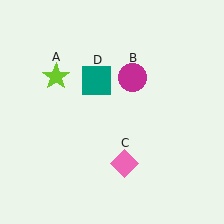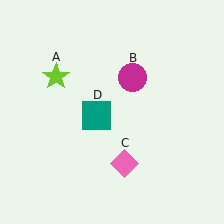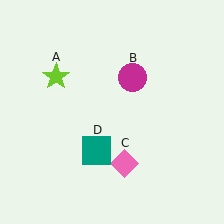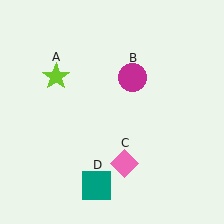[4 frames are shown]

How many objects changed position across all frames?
1 object changed position: teal square (object D).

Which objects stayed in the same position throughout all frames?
Lime star (object A) and magenta circle (object B) and pink diamond (object C) remained stationary.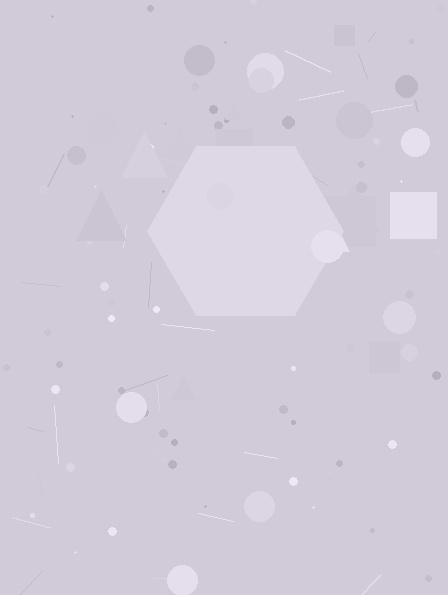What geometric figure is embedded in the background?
A hexagon is embedded in the background.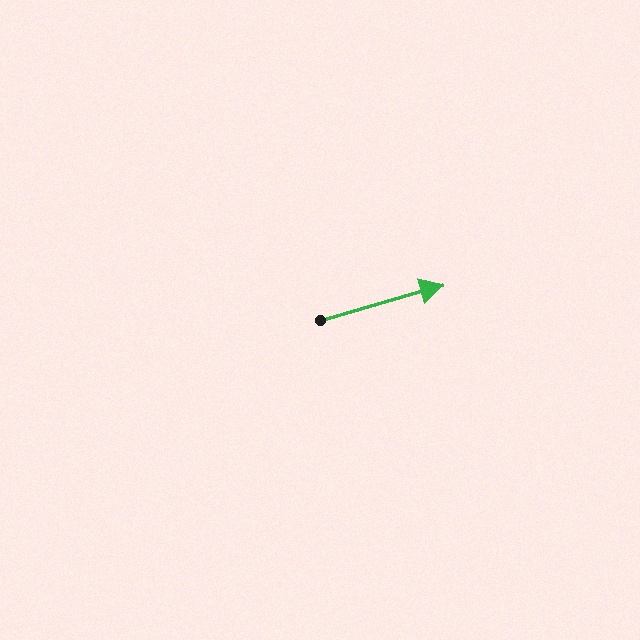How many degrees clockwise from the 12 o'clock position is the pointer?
Approximately 74 degrees.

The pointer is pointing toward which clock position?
Roughly 2 o'clock.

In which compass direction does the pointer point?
East.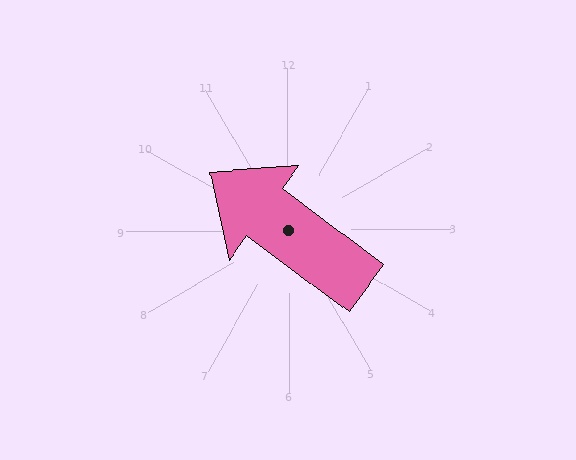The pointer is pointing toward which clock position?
Roughly 10 o'clock.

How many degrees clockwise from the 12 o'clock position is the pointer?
Approximately 307 degrees.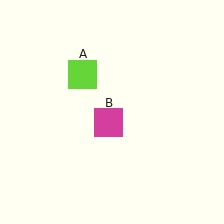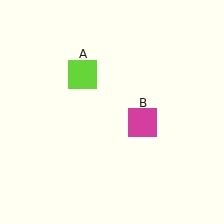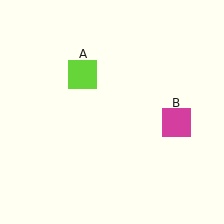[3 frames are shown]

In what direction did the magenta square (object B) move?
The magenta square (object B) moved right.